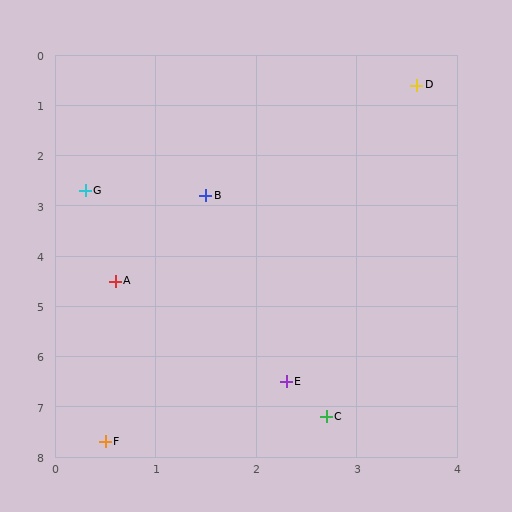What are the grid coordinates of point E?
Point E is at approximately (2.3, 6.5).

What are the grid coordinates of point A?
Point A is at approximately (0.6, 4.5).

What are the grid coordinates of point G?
Point G is at approximately (0.3, 2.7).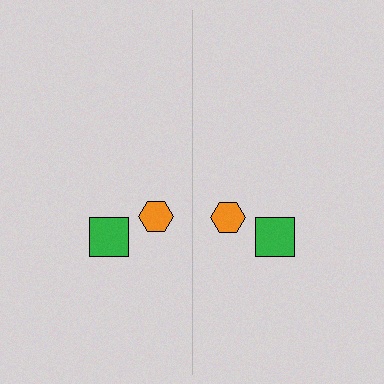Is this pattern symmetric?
Yes, this pattern has bilateral (reflection) symmetry.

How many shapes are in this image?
There are 4 shapes in this image.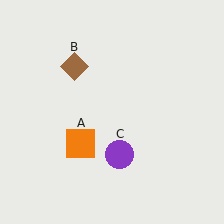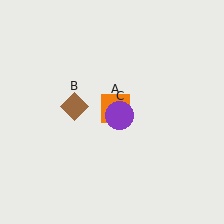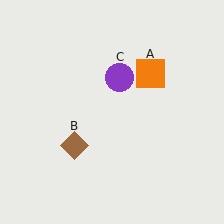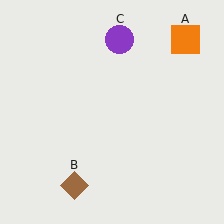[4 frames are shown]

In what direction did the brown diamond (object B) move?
The brown diamond (object B) moved down.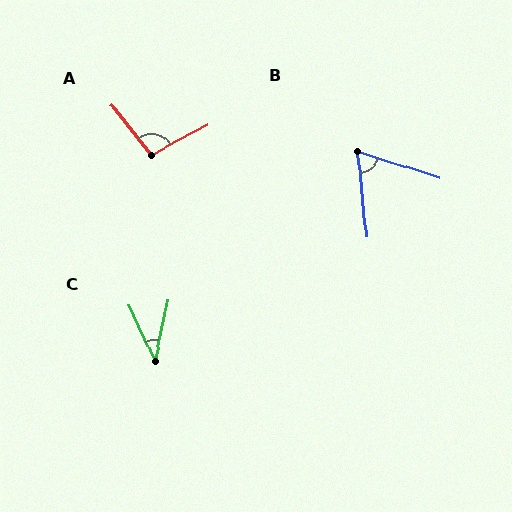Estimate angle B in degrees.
Approximately 67 degrees.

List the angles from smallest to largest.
C (37°), B (67°), A (100°).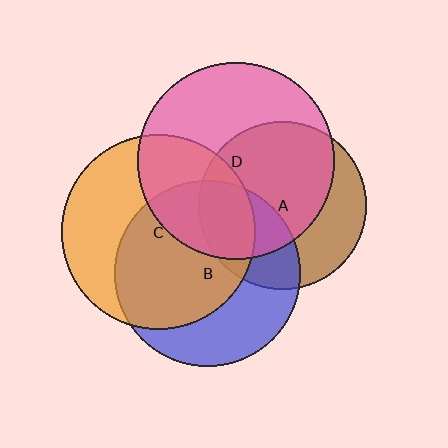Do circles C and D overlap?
Yes.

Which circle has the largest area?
Circle D (pink).